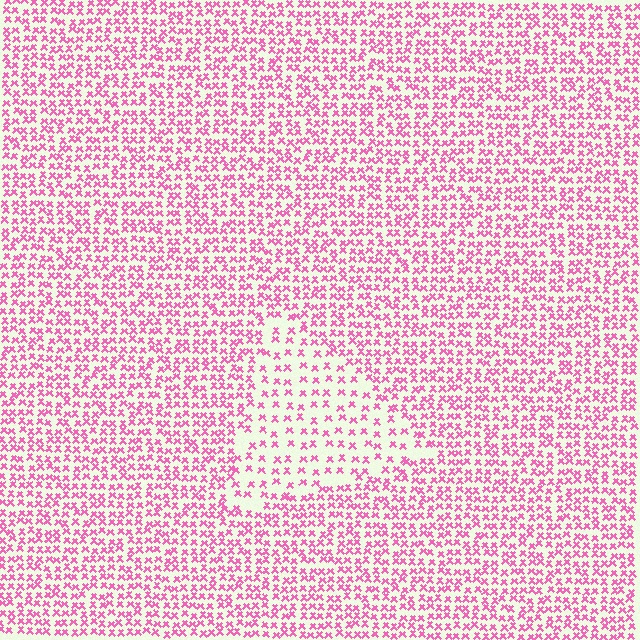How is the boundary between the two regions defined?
The boundary is defined by a change in element density (approximately 2.0x ratio). All elements are the same color, size, and shape.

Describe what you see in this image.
The image contains small pink elements arranged at two different densities. A triangle-shaped region is visible where the elements are less densely packed than the surrounding area.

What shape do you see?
I see a triangle.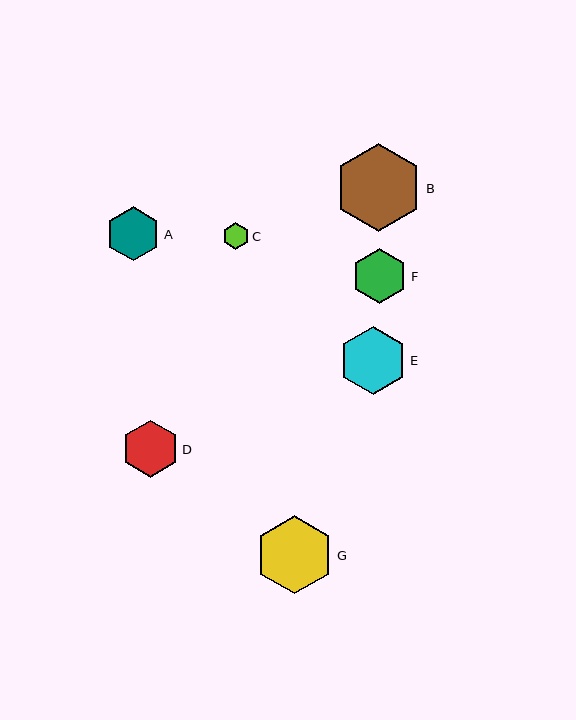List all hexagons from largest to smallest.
From largest to smallest: B, G, E, D, F, A, C.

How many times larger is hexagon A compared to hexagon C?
Hexagon A is approximately 2.0 times the size of hexagon C.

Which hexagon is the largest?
Hexagon B is the largest with a size of approximately 88 pixels.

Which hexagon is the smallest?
Hexagon C is the smallest with a size of approximately 27 pixels.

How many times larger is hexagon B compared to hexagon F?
Hexagon B is approximately 1.6 times the size of hexagon F.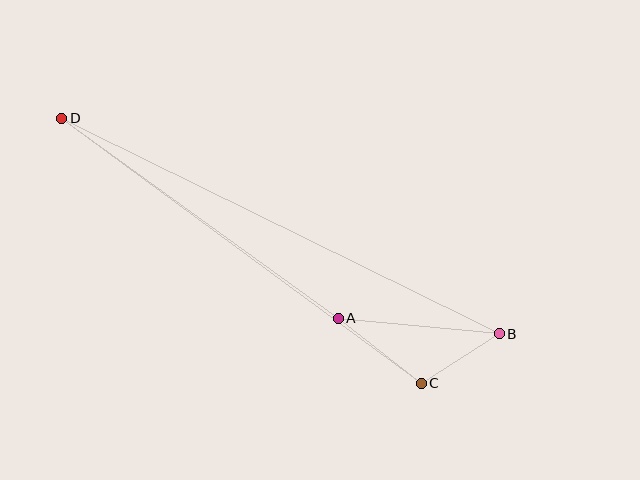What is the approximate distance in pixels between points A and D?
The distance between A and D is approximately 341 pixels.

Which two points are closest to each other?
Points B and C are closest to each other.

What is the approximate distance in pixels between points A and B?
The distance between A and B is approximately 162 pixels.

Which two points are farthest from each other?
Points B and D are farthest from each other.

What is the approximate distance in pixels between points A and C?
The distance between A and C is approximately 105 pixels.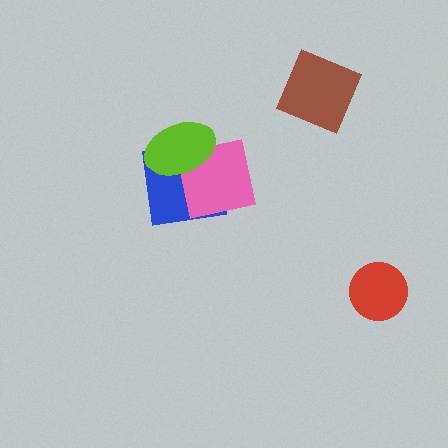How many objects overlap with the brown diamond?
0 objects overlap with the brown diamond.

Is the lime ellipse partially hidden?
No, no other shape covers it.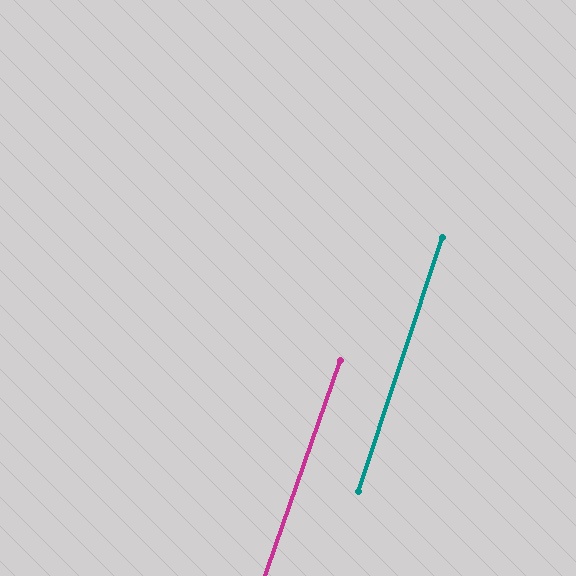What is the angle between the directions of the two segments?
Approximately 1 degree.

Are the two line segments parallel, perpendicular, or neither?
Parallel — their directions differ by only 0.8°.